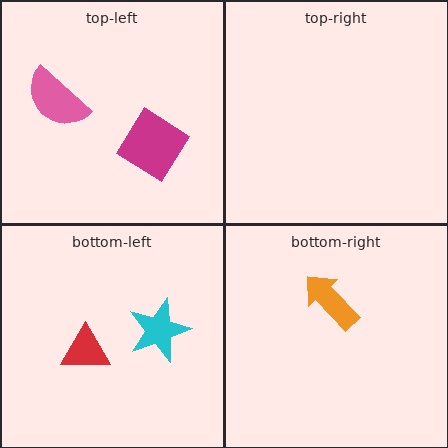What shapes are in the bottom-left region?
The red triangle, the cyan star.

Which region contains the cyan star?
The bottom-left region.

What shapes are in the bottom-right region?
The orange arrow.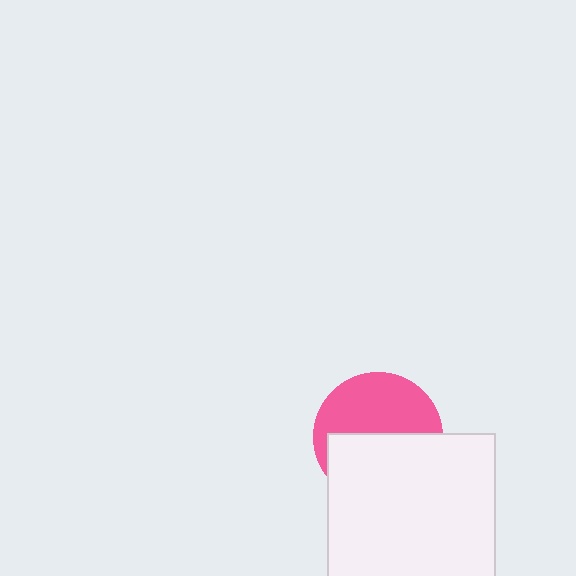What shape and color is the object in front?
The object in front is a white square.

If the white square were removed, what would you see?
You would see the complete pink circle.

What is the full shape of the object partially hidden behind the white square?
The partially hidden object is a pink circle.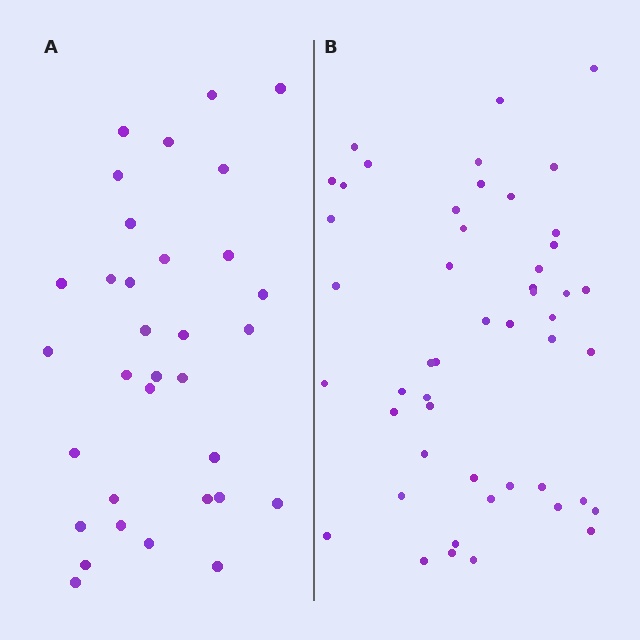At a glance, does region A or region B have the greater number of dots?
Region B (the right region) has more dots.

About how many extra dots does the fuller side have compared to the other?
Region B has approximately 15 more dots than region A.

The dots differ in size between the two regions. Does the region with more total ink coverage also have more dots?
No. Region A has more total ink coverage because its dots are larger, but region B actually contains more individual dots. Total area can be misleading — the number of items is what matters here.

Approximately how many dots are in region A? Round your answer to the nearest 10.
About 30 dots. (The exact count is 33, which rounds to 30.)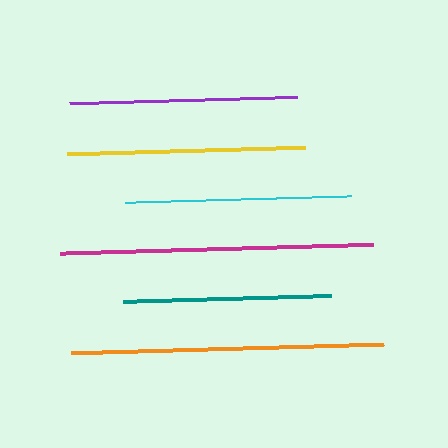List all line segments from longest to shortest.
From longest to shortest: magenta, orange, yellow, purple, cyan, teal.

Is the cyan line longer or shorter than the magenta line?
The magenta line is longer than the cyan line.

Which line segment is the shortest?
The teal line is the shortest at approximately 208 pixels.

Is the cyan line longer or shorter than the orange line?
The orange line is longer than the cyan line.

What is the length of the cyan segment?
The cyan segment is approximately 226 pixels long.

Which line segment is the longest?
The magenta line is the longest at approximately 313 pixels.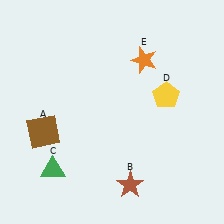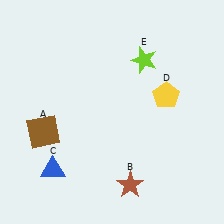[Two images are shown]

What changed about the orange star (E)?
In Image 1, E is orange. In Image 2, it changed to lime.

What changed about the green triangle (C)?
In Image 1, C is green. In Image 2, it changed to blue.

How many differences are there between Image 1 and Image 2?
There are 2 differences between the two images.